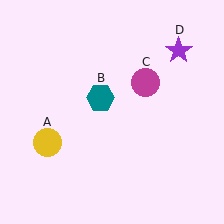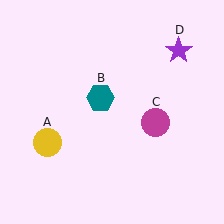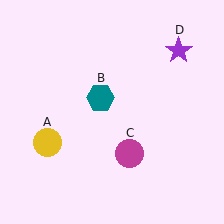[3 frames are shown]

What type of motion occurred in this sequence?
The magenta circle (object C) rotated clockwise around the center of the scene.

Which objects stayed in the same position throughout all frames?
Yellow circle (object A) and teal hexagon (object B) and purple star (object D) remained stationary.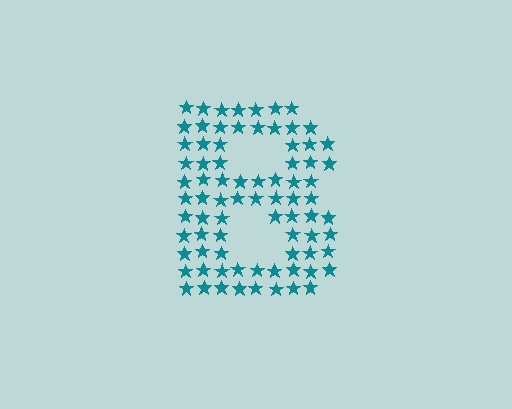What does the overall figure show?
The overall figure shows the letter B.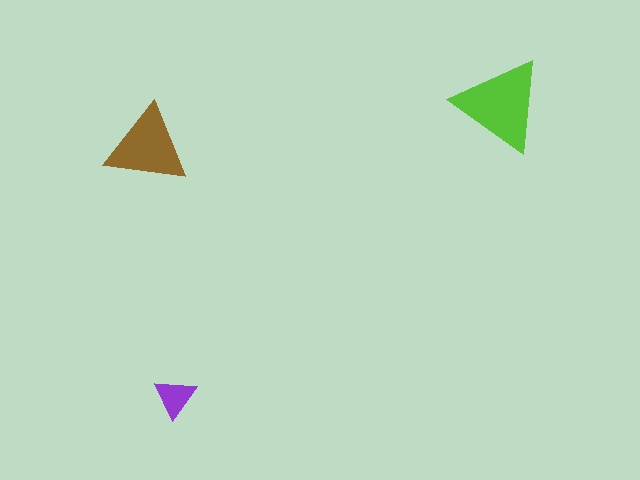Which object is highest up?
The lime triangle is topmost.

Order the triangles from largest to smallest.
the lime one, the brown one, the purple one.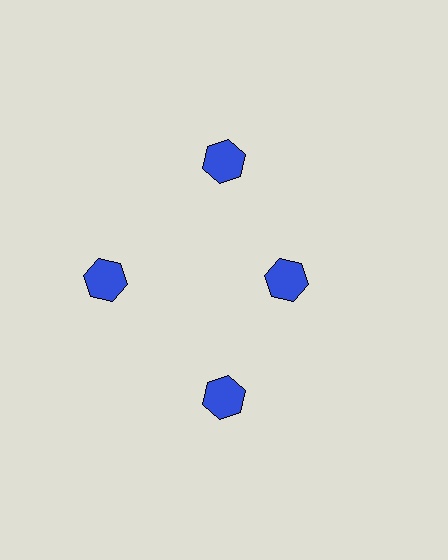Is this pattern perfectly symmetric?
No. The 4 blue hexagons are arranged in a ring, but one element near the 3 o'clock position is pulled inward toward the center, breaking the 4-fold rotational symmetry.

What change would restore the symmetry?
The symmetry would be restored by moving it outward, back onto the ring so that all 4 hexagons sit at equal angles and equal distance from the center.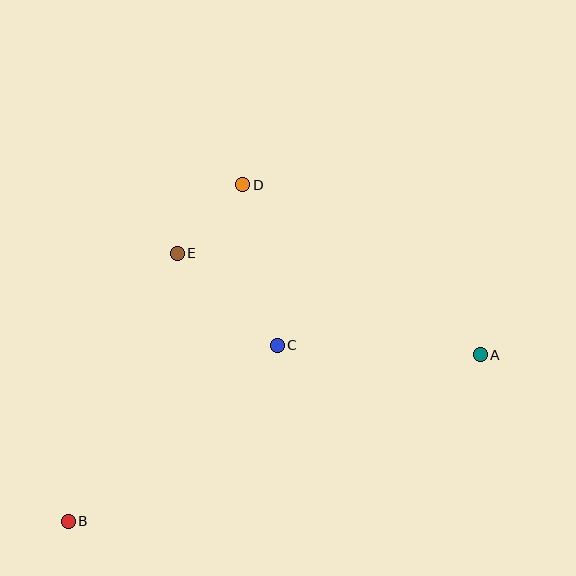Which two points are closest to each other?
Points D and E are closest to each other.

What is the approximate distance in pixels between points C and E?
The distance between C and E is approximately 136 pixels.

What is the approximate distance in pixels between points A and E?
The distance between A and E is approximately 319 pixels.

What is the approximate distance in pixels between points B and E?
The distance between B and E is approximately 289 pixels.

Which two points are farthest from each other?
Points A and B are farthest from each other.